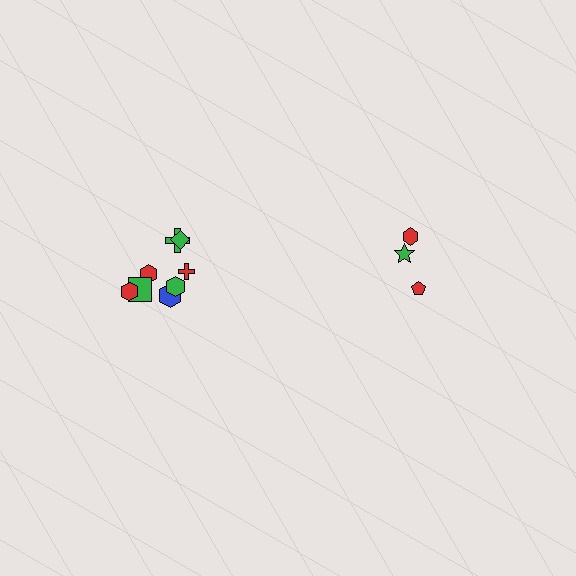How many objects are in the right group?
There are 3 objects.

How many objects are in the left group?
There are 8 objects.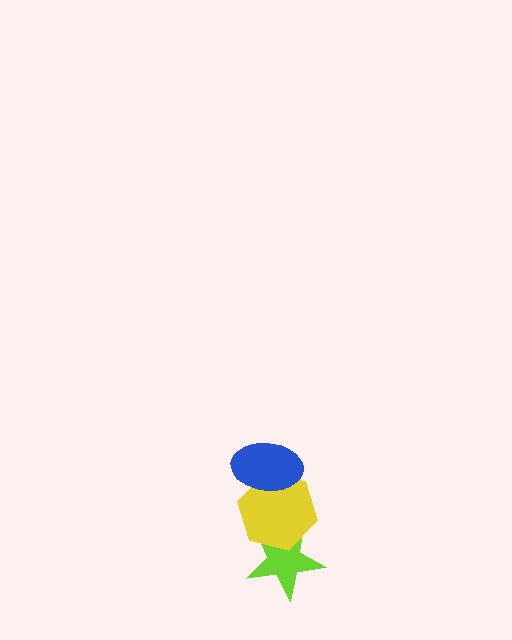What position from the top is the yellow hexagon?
The yellow hexagon is 2nd from the top.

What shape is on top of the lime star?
The yellow hexagon is on top of the lime star.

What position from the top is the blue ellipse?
The blue ellipse is 1st from the top.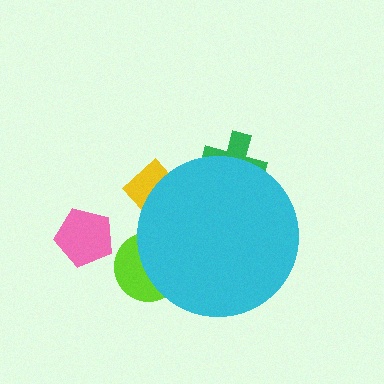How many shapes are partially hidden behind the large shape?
3 shapes are partially hidden.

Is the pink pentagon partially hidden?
No, the pink pentagon is fully visible.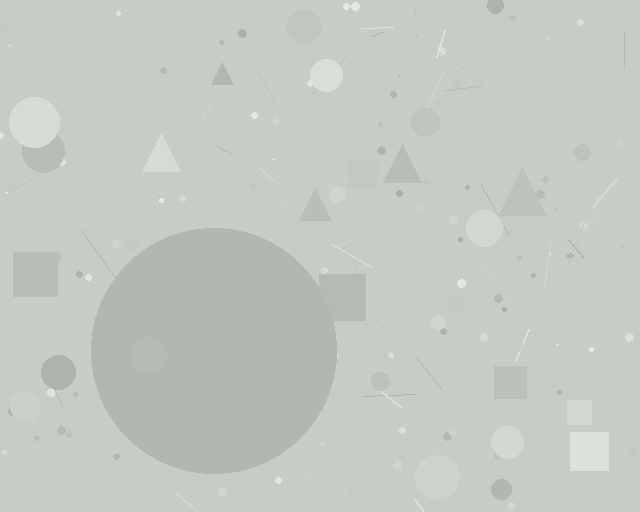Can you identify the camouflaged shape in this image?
The camouflaged shape is a circle.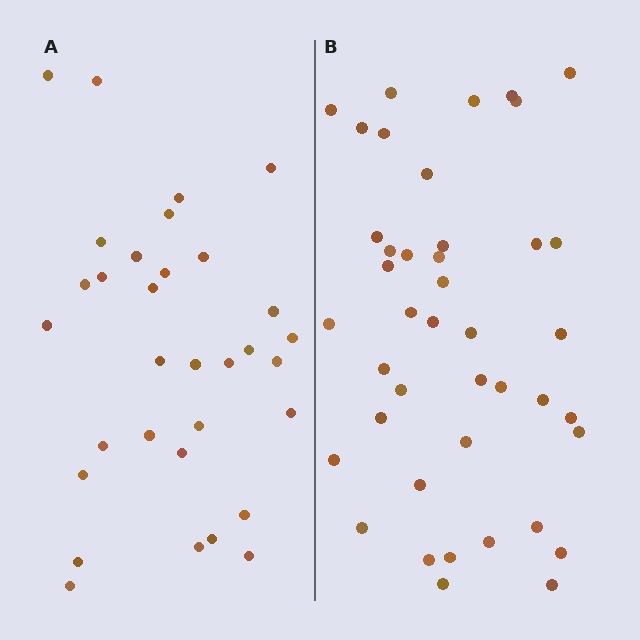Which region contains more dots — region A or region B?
Region B (the right region) has more dots.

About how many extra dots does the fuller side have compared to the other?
Region B has roughly 10 or so more dots than region A.